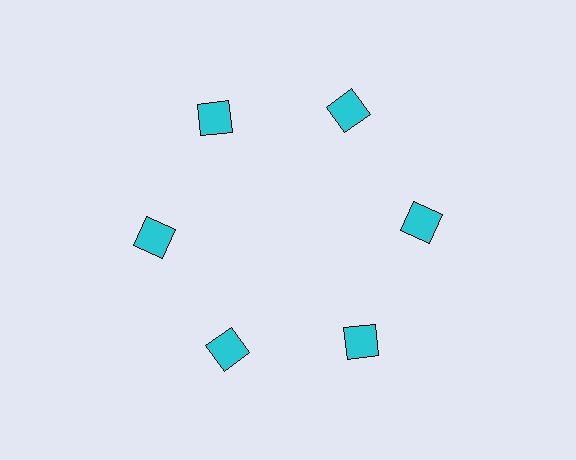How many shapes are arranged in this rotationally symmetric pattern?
There are 6 shapes, arranged in 6 groups of 1.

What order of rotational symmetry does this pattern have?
This pattern has 6-fold rotational symmetry.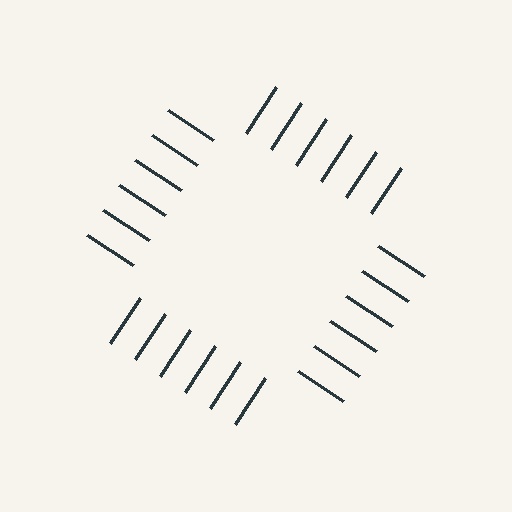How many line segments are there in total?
24 — 6 along each of the 4 edges.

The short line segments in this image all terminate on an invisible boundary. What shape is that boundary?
An illusory square — the line segments terminate on its edges but no continuous stroke is drawn.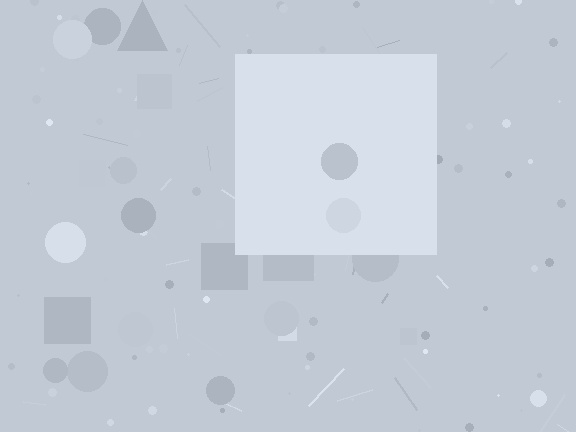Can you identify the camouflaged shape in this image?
The camouflaged shape is a square.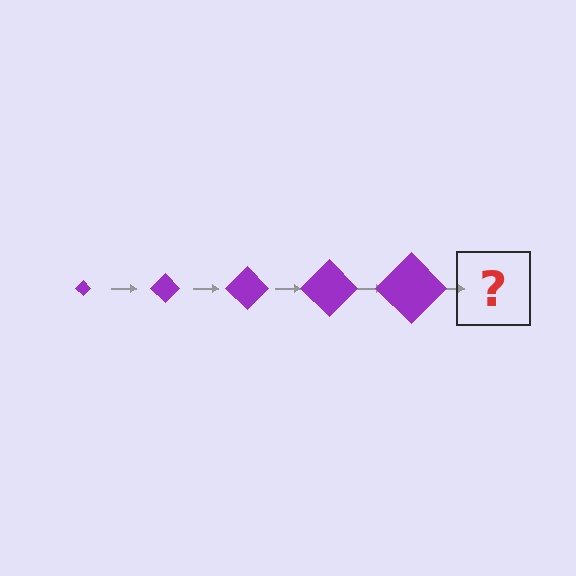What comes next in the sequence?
The next element should be a purple diamond, larger than the previous one.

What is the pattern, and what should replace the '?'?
The pattern is that the diamond gets progressively larger each step. The '?' should be a purple diamond, larger than the previous one.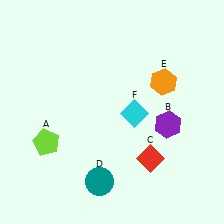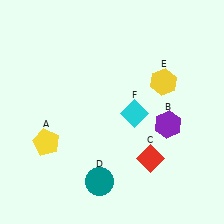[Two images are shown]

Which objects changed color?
A changed from lime to yellow. E changed from orange to yellow.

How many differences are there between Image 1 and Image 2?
There are 2 differences between the two images.